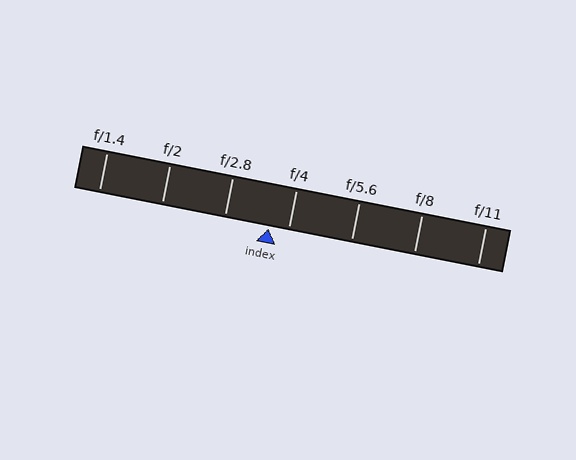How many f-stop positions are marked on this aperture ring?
There are 7 f-stop positions marked.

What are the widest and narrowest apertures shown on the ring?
The widest aperture shown is f/1.4 and the narrowest is f/11.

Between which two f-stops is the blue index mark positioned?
The index mark is between f/2.8 and f/4.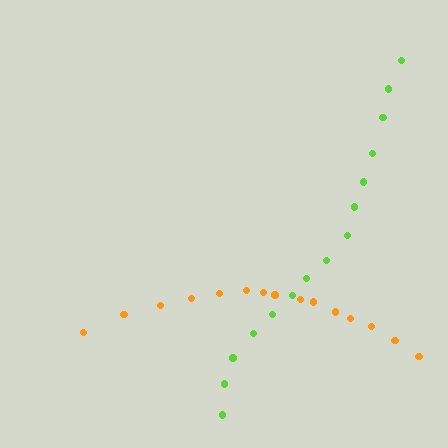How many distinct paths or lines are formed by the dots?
There are 2 distinct paths.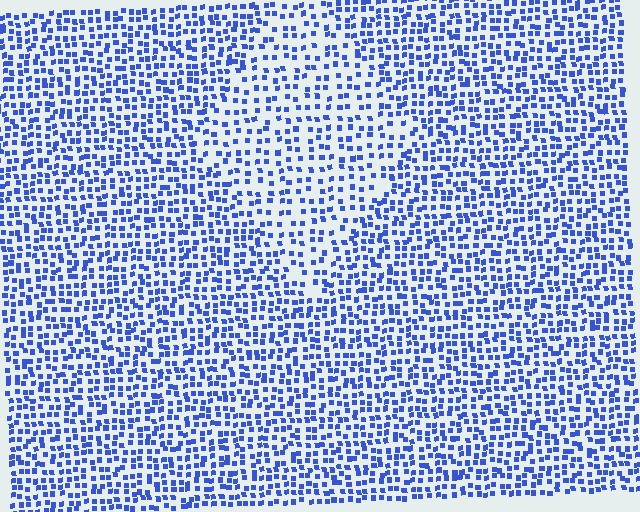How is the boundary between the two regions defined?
The boundary is defined by a change in element density (approximately 1.6x ratio). All elements are the same color, size, and shape.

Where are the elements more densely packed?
The elements are more densely packed outside the diamond boundary.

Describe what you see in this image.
The image contains small blue elements arranged at two different densities. A diamond-shaped region is visible where the elements are less densely packed than the surrounding area.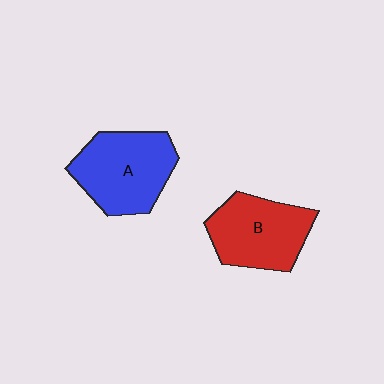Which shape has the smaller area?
Shape B (red).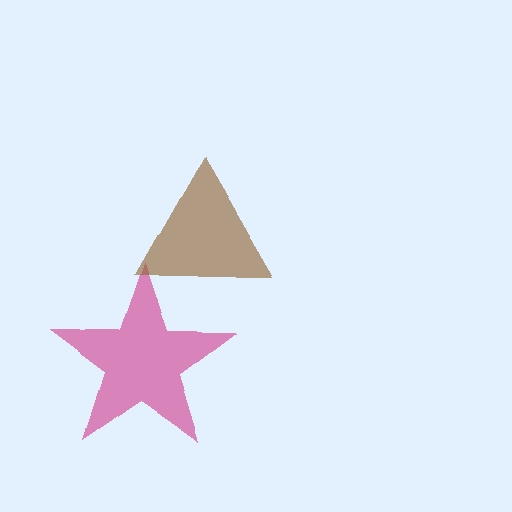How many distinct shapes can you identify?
There are 2 distinct shapes: a magenta star, a brown triangle.